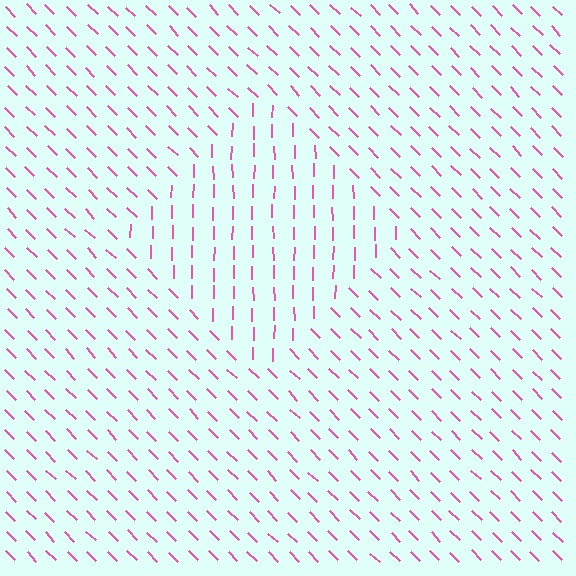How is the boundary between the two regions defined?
The boundary is defined purely by a change in line orientation (approximately 45 degrees difference). All lines are the same color and thickness.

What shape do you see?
I see a diamond.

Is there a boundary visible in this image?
Yes, there is a texture boundary formed by a change in line orientation.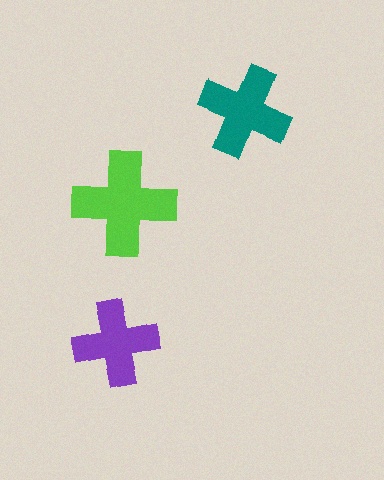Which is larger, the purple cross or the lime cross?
The lime one.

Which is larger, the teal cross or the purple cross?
The teal one.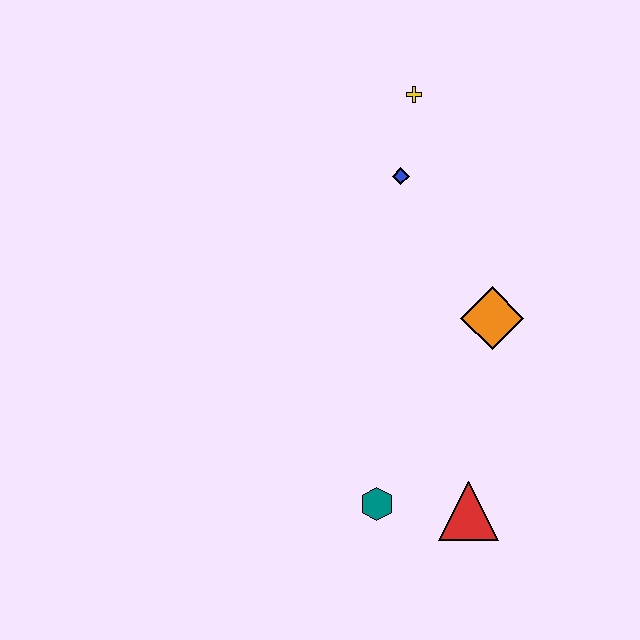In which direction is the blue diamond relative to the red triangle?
The blue diamond is above the red triangle.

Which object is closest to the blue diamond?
The yellow cross is closest to the blue diamond.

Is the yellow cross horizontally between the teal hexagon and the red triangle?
Yes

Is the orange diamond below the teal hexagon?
No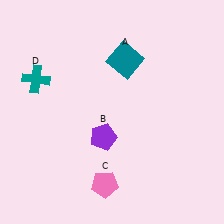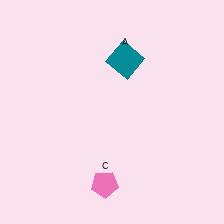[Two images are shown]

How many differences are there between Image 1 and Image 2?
There are 2 differences between the two images.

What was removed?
The teal cross (D), the purple pentagon (B) were removed in Image 2.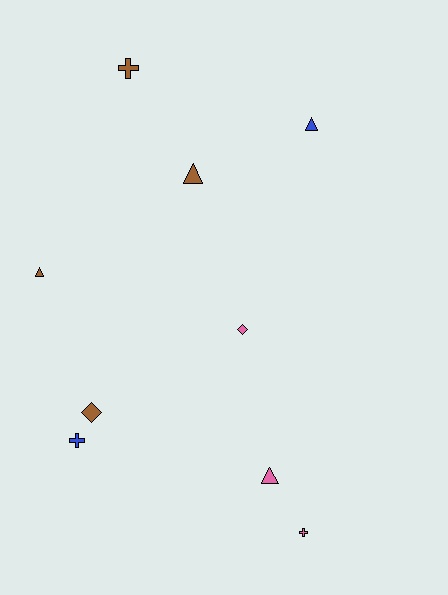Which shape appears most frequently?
Triangle, with 4 objects.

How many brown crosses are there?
There is 1 brown cross.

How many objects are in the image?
There are 9 objects.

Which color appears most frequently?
Brown, with 4 objects.